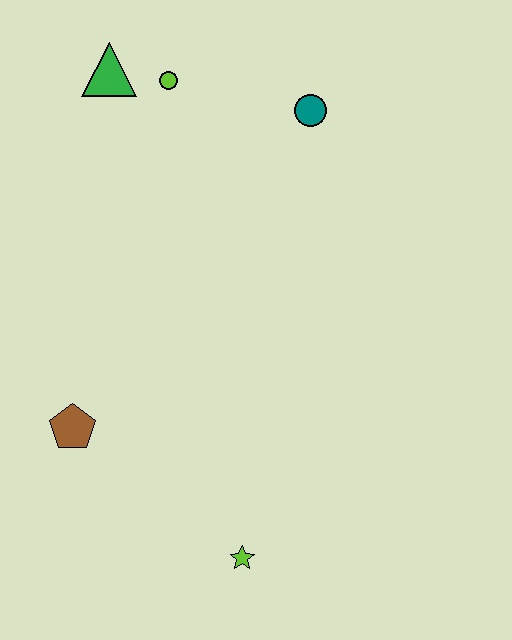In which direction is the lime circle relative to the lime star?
The lime circle is above the lime star.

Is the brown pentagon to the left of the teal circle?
Yes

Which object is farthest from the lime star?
The green triangle is farthest from the lime star.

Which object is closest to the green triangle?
The lime circle is closest to the green triangle.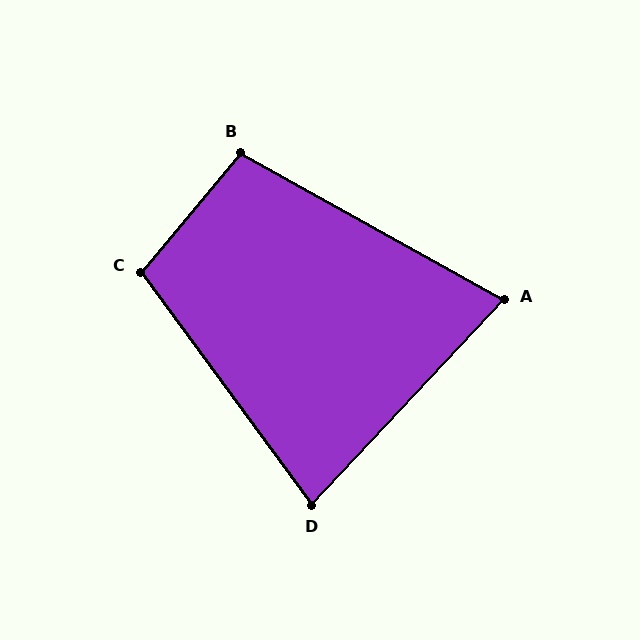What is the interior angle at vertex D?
Approximately 79 degrees (acute).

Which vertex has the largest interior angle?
C, at approximately 104 degrees.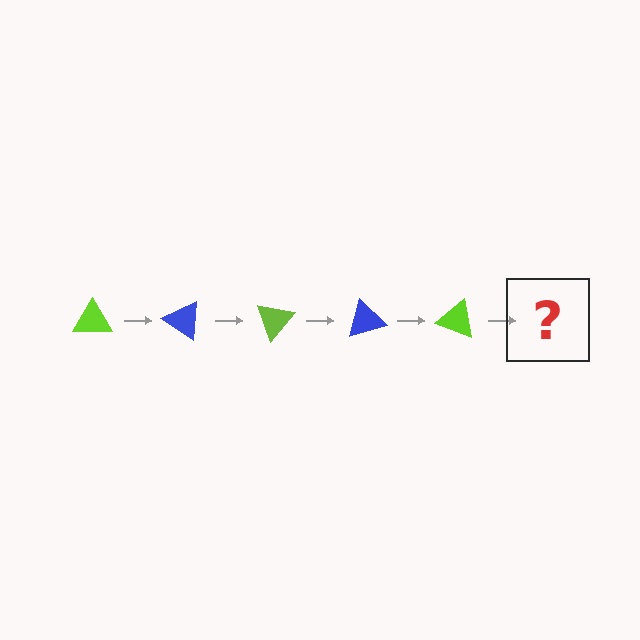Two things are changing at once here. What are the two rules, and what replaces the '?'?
The two rules are that it rotates 35 degrees each step and the color cycles through lime and blue. The '?' should be a blue triangle, rotated 175 degrees from the start.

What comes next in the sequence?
The next element should be a blue triangle, rotated 175 degrees from the start.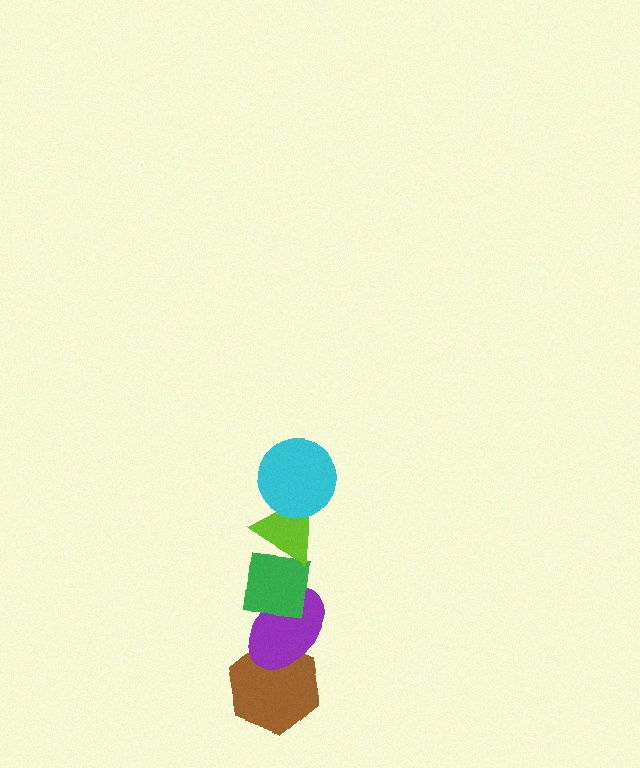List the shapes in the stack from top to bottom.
From top to bottom: the cyan circle, the lime triangle, the green square, the purple ellipse, the brown hexagon.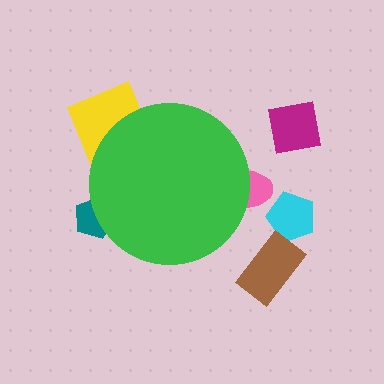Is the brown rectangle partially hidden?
No, the brown rectangle is fully visible.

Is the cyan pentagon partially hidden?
No, the cyan pentagon is fully visible.